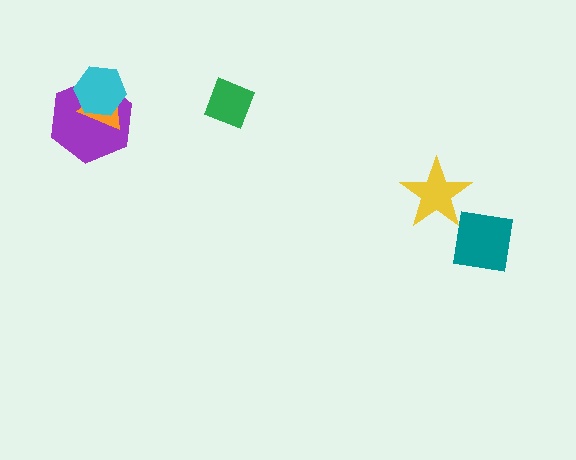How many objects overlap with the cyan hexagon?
2 objects overlap with the cyan hexagon.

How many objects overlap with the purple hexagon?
2 objects overlap with the purple hexagon.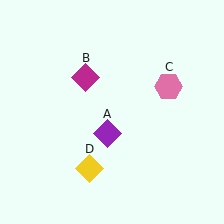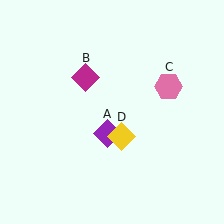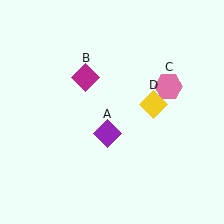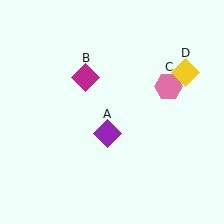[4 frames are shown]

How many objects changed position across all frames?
1 object changed position: yellow diamond (object D).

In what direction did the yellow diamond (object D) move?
The yellow diamond (object D) moved up and to the right.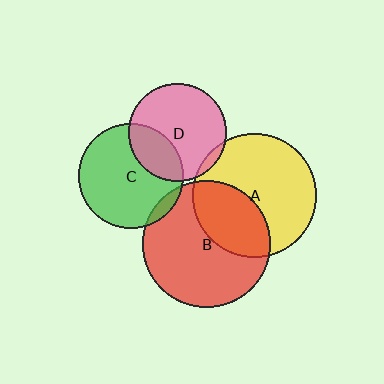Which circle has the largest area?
Circle B (red).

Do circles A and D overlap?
Yes.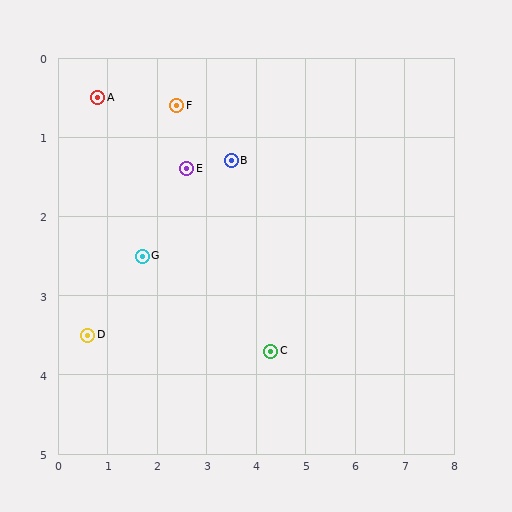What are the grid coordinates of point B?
Point B is at approximately (3.5, 1.3).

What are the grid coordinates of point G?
Point G is at approximately (1.7, 2.5).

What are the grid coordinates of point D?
Point D is at approximately (0.6, 3.5).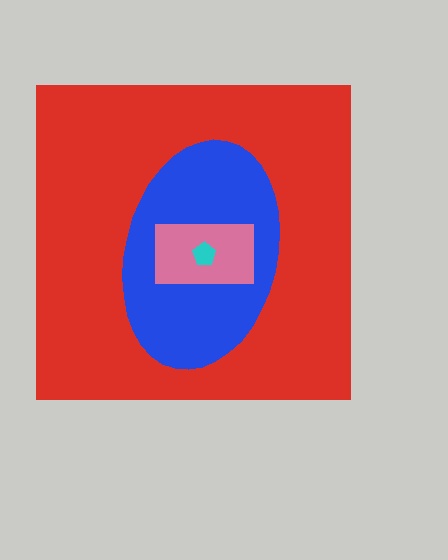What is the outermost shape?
The red square.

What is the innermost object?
The cyan pentagon.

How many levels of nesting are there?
4.